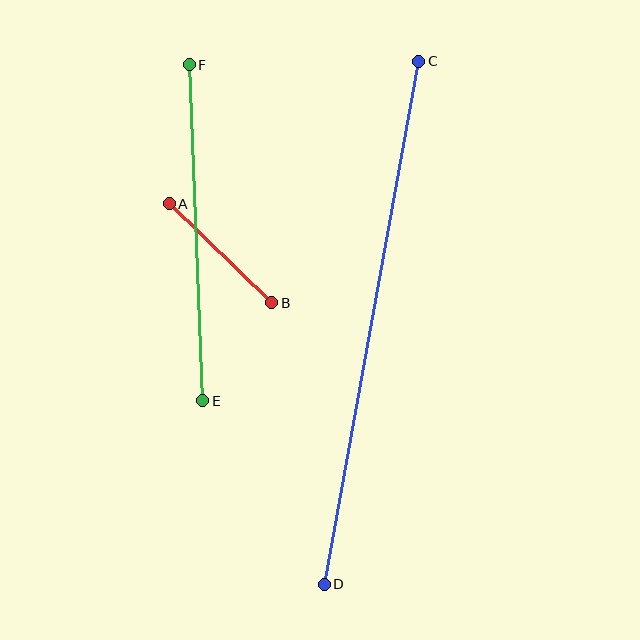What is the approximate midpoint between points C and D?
The midpoint is at approximately (371, 323) pixels.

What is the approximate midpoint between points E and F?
The midpoint is at approximately (196, 233) pixels.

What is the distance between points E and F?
The distance is approximately 336 pixels.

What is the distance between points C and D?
The distance is approximately 532 pixels.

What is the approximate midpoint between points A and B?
The midpoint is at approximately (221, 253) pixels.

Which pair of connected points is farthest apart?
Points C and D are farthest apart.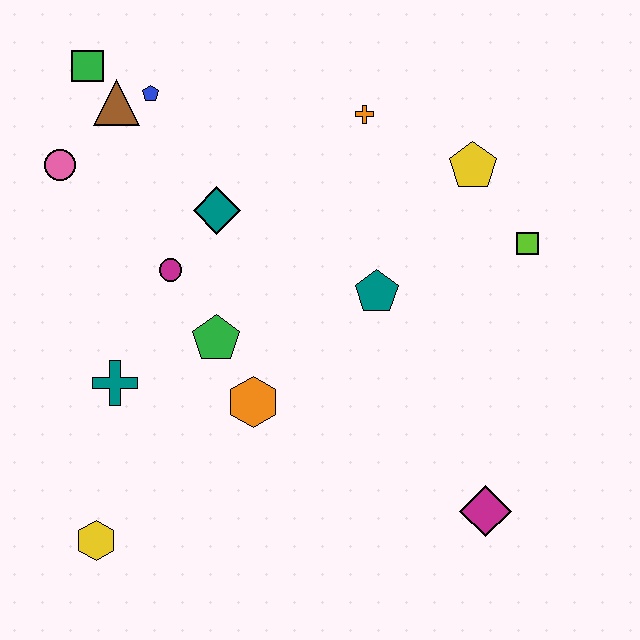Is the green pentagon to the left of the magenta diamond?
Yes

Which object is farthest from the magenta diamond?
The green square is farthest from the magenta diamond.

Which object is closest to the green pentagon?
The orange hexagon is closest to the green pentagon.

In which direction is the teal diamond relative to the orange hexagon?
The teal diamond is above the orange hexagon.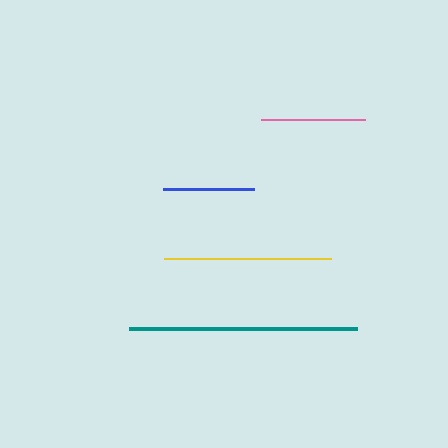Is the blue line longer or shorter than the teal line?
The teal line is longer than the blue line.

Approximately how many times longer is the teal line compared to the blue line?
The teal line is approximately 2.5 times the length of the blue line.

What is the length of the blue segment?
The blue segment is approximately 91 pixels long.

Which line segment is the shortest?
The blue line is the shortest at approximately 91 pixels.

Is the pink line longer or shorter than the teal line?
The teal line is longer than the pink line.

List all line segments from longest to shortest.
From longest to shortest: teal, yellow, pink, blue.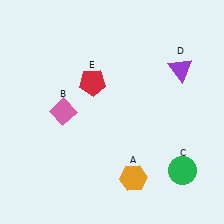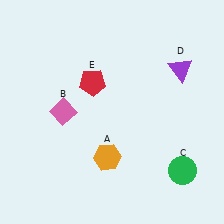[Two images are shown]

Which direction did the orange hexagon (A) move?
The orange hexagon (A) moved left.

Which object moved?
The orange hexagon (A) moved left.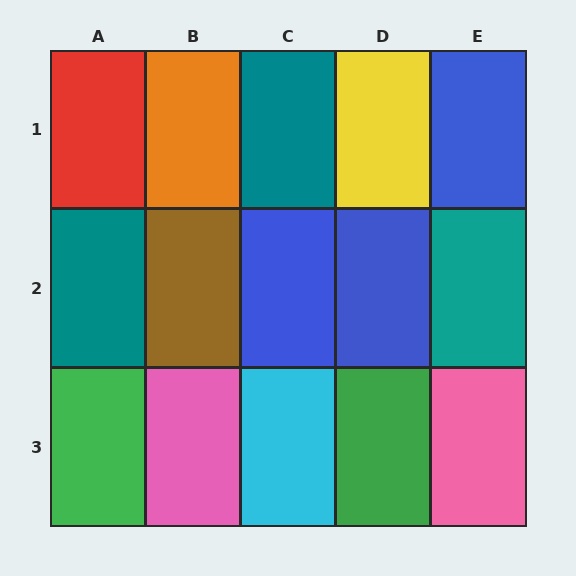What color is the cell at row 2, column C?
Blue.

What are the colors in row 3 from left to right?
Green, pink, cyan, green, pink.